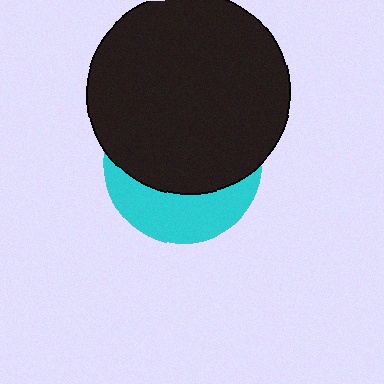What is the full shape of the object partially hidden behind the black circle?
The partially hidden object is a cyan circle.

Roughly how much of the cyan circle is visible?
A small part of it is visible (roughly 35%).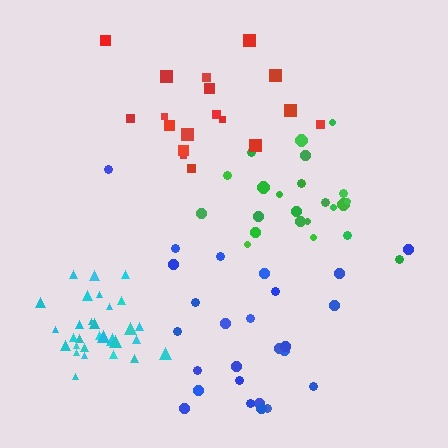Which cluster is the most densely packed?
Cyan.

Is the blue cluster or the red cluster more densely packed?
Red.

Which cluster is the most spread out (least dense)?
Blue.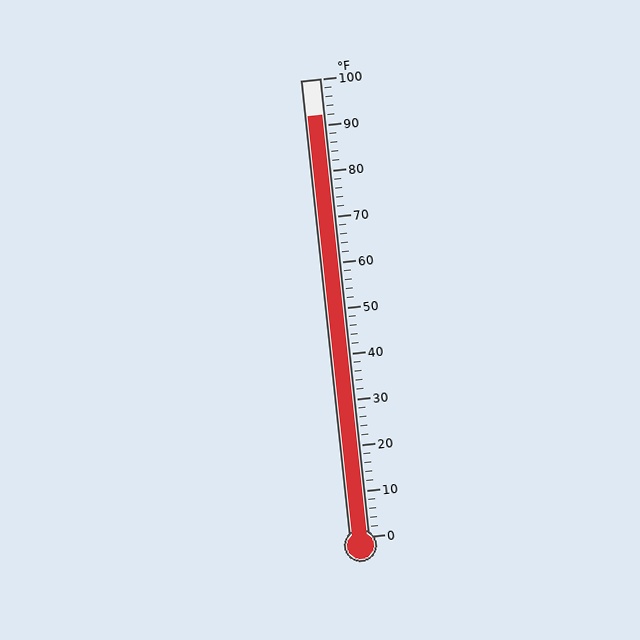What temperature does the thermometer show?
The thermometer shows approximately 92°F.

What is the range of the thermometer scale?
The thermometer scale ranges from 0°F to 100°F.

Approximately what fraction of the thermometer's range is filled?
The thermometer is filled to approximately 90% of its range.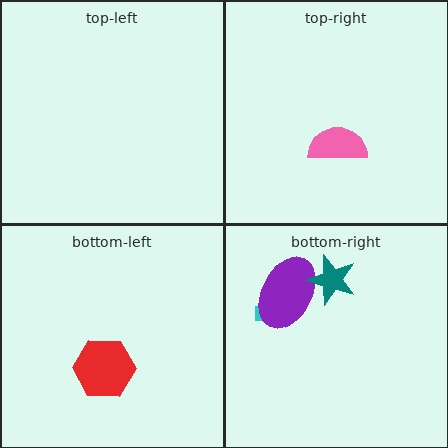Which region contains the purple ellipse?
The bottom-right region.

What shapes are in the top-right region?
The pink semicircle.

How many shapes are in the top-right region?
1.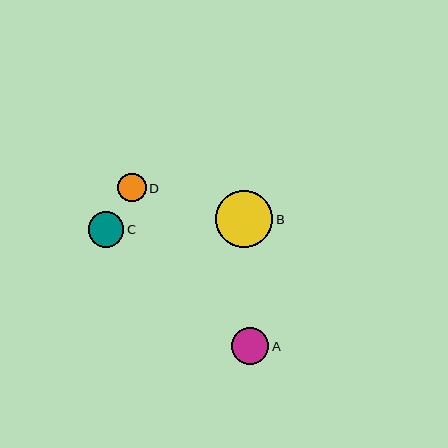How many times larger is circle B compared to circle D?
Circle B is approximately 2.0 times the size of circle D.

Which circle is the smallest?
Circle D is the smallest with a size of approximately 28 pixels.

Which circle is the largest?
Circle B is the largest with a size of approximately 58 pixels.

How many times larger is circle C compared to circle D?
Circle C is approximately 1.3 times the size of circle D.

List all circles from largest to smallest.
From largest to smallest: B, A, C, D.